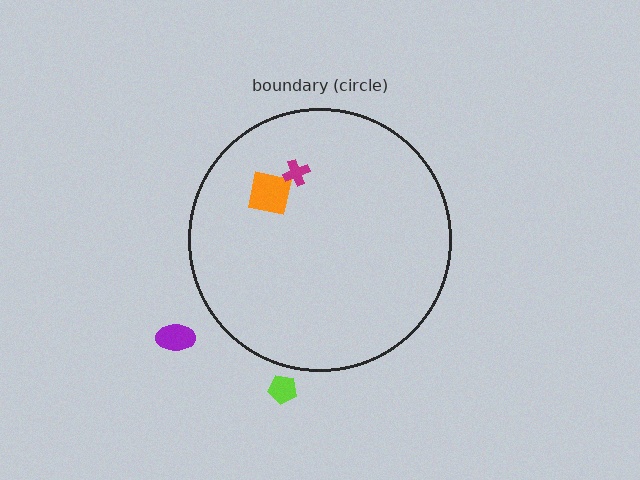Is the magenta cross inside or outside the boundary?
Inside.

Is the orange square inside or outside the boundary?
Inside.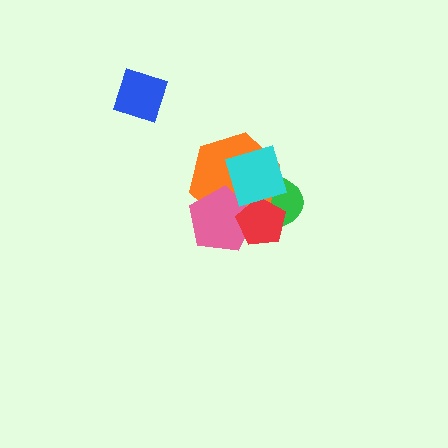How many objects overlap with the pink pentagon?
4 objects overlap with the pink pentagon.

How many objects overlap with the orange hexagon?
4 objects overlap with the orange hexagon.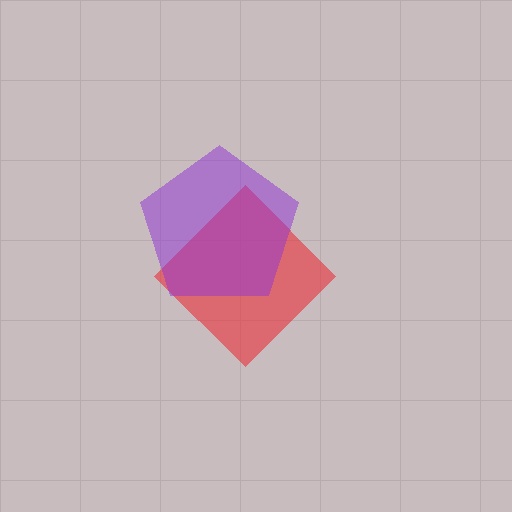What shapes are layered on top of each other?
The layered shapes are: a red diamond, a purple pentagon.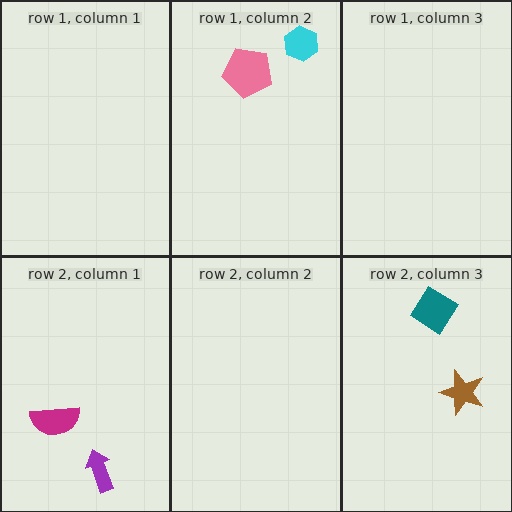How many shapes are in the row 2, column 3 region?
2.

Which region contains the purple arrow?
The row 2, column 1 region.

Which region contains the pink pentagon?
The row 1, column 2 region.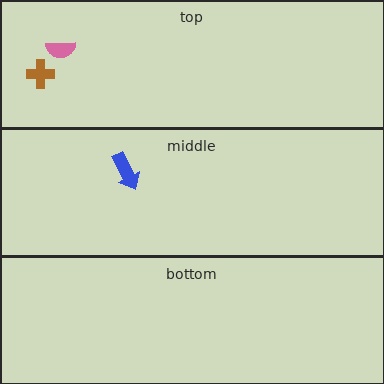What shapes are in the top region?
The brown cross, the pink semicircle.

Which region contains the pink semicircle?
The top region.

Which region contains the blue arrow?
The middle region.